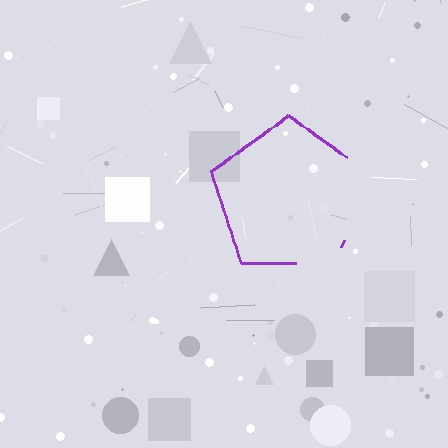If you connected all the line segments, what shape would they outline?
They would outline a pentagon.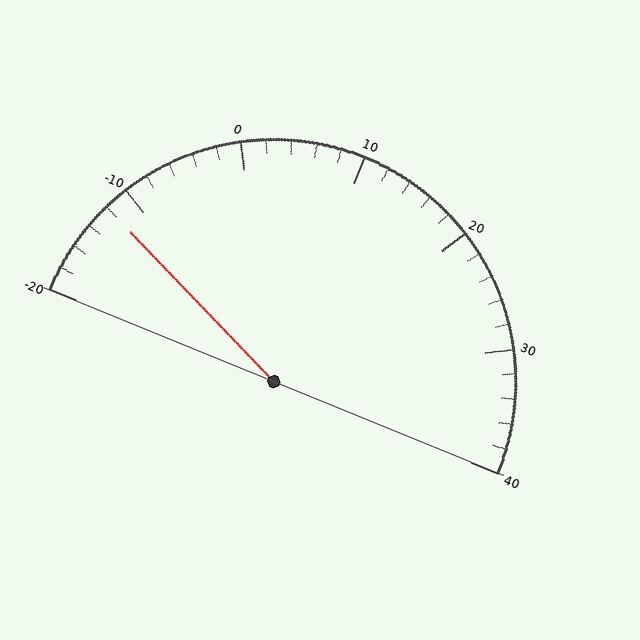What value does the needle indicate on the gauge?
The needle indicates approximately -12.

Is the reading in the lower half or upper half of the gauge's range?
The reading is in the lower half of the range (-20 to 40).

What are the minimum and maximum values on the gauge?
The gauge ranges from -20 to 40.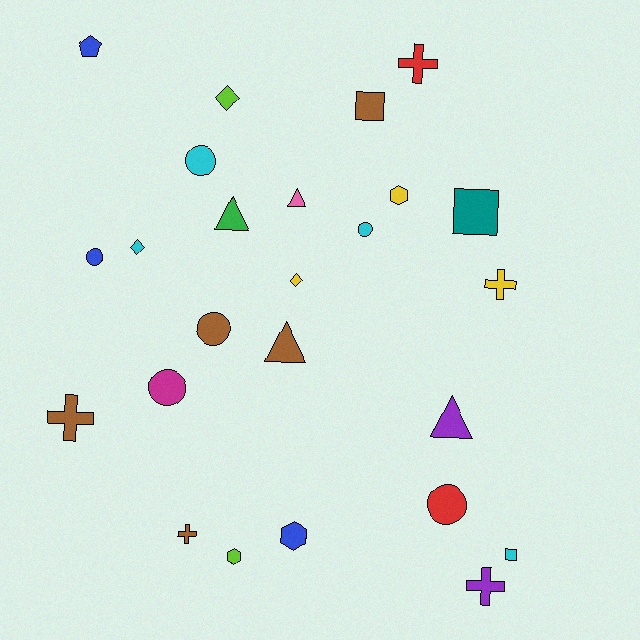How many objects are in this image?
There are 25 objects.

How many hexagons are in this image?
There are 3 hexagons.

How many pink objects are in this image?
There is 1 pink object.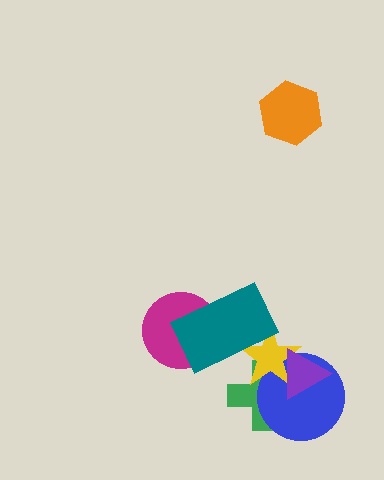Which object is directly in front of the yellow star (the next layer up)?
The purple triangle is directly in front of the yellow star.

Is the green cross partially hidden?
Yes, it is partially covered by another shape.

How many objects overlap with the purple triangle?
3 objects overlap with the purple triangle.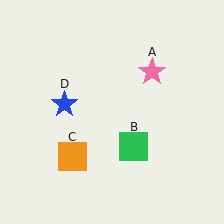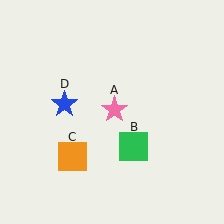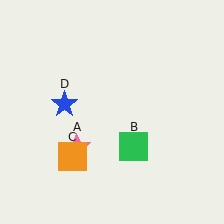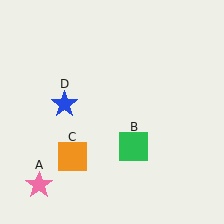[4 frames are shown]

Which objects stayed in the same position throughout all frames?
Green square (object B) and orange square (object C) and blue star (object D) remained stationary.